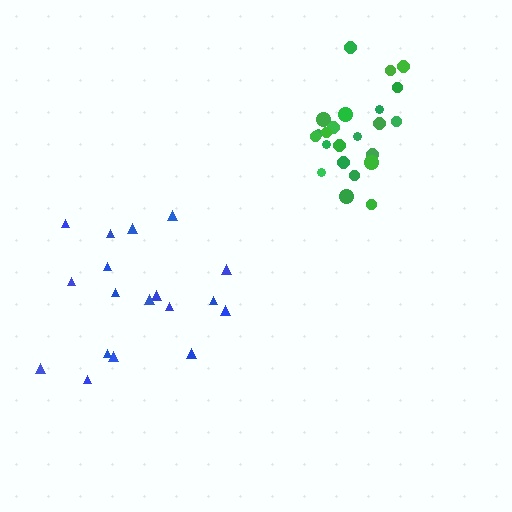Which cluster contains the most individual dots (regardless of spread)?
Green (23).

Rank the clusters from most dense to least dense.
green, blue.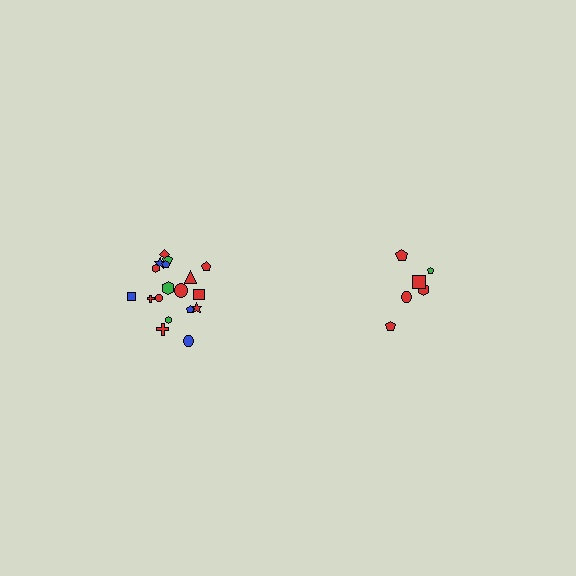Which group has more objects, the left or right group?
The left group.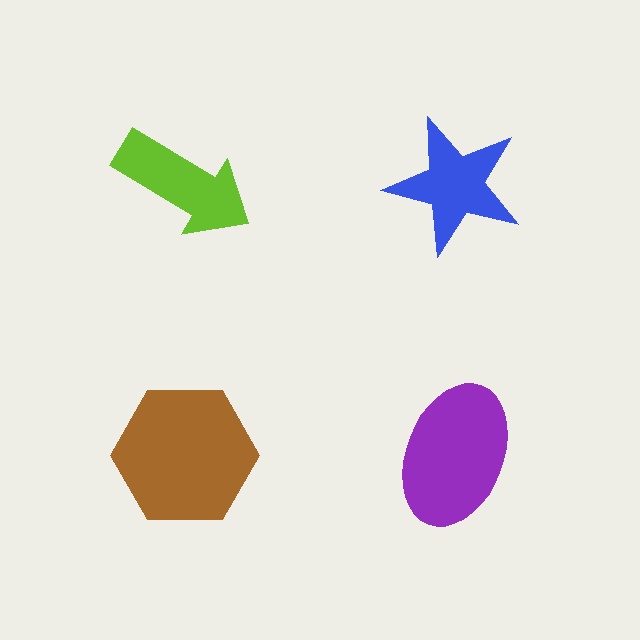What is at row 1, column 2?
A blue star.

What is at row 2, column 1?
A brown hexagon.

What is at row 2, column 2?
A purple ellipse.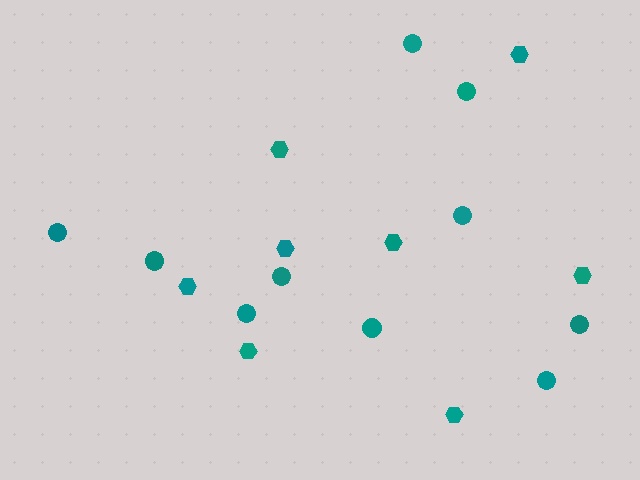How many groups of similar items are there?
There are 2 groups: one group of circles (10) and one group of hexagons (8).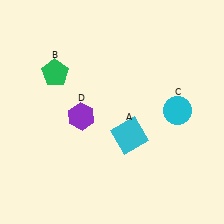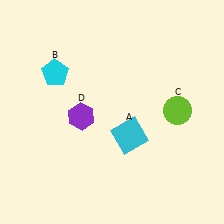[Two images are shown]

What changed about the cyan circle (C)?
In Image 1, C is cyan. In Image 2, it changed to lime.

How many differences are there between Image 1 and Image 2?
There are 2 differences between the two images.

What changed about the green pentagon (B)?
In Image 1, B is green. In Image 2, it changed to cyan.